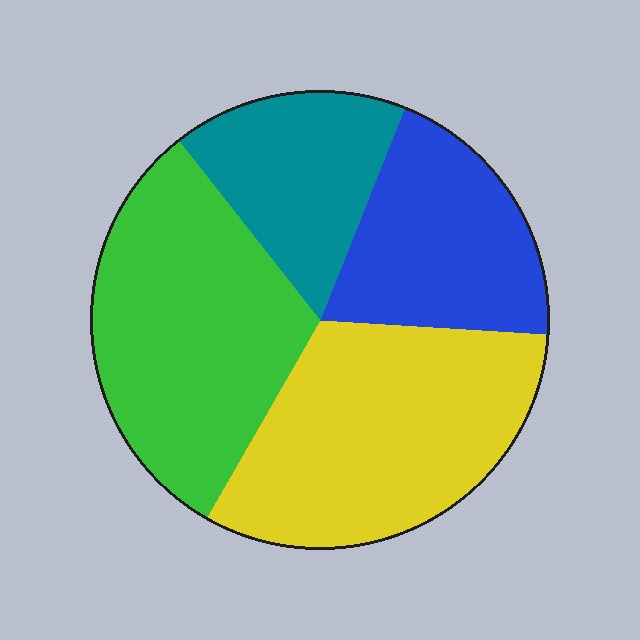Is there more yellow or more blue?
Yellow.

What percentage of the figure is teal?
Teal takes up between a sixth and a third of the figure.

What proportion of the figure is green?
Green covers 31% of the figure.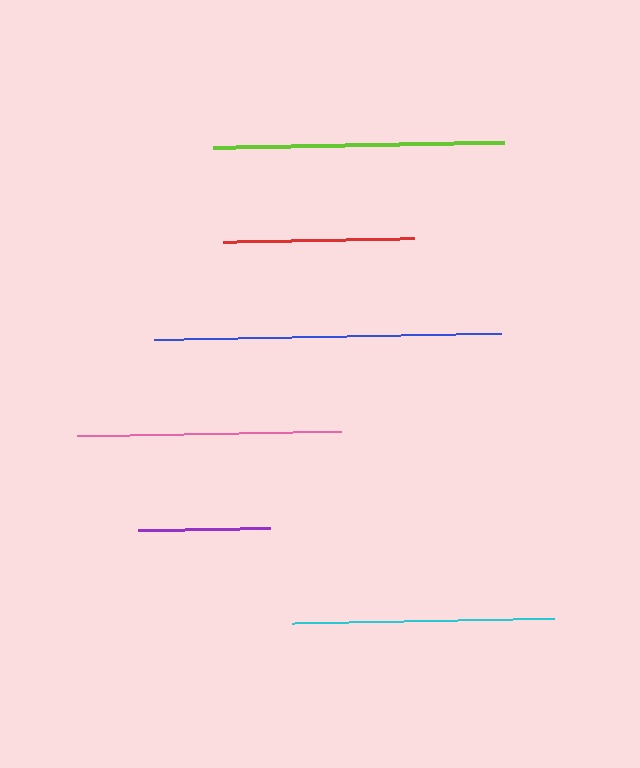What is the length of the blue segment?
The blue segment is approximately 348 pixels long.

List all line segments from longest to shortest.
From longest to shortest: blue, lime, pink, cyan, red, purple.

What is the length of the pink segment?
The pink segment is approximately 265 pixels long.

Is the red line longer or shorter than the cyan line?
The cyan line is longer than the red line.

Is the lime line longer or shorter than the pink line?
The lime line is longer than the pink line.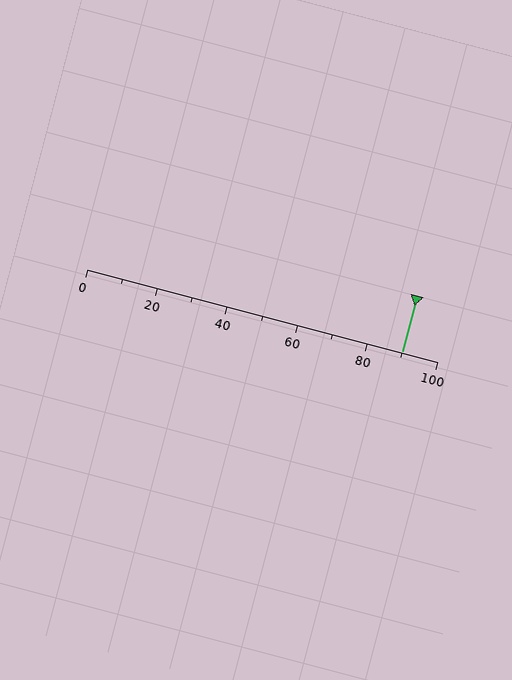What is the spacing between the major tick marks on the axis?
The major ticks are spaced 20 apart.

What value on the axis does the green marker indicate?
The marker indicates approximately 90.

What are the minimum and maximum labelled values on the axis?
The axis runs from 0 to 100.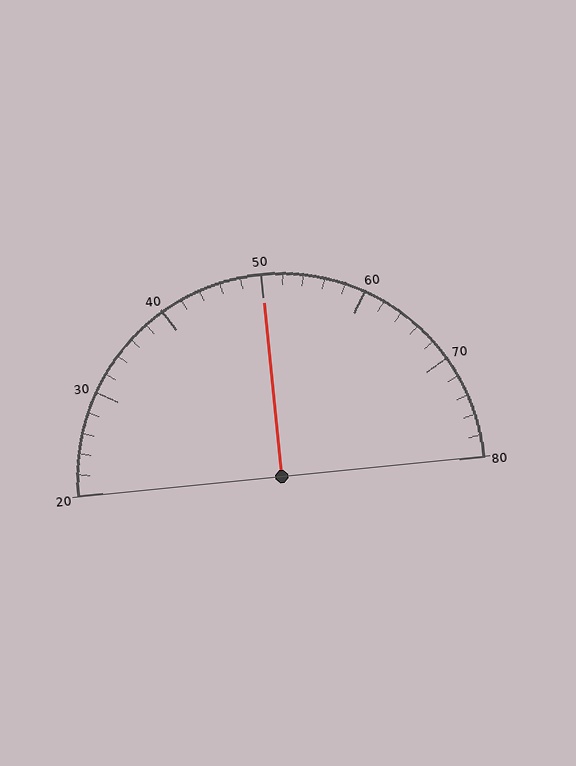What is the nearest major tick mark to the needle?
The nearest major tick mark is 50.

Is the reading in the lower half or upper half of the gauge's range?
The reading is in the upper half of the range (20 to 80).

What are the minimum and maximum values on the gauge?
The gauge ranges from 20 to 80.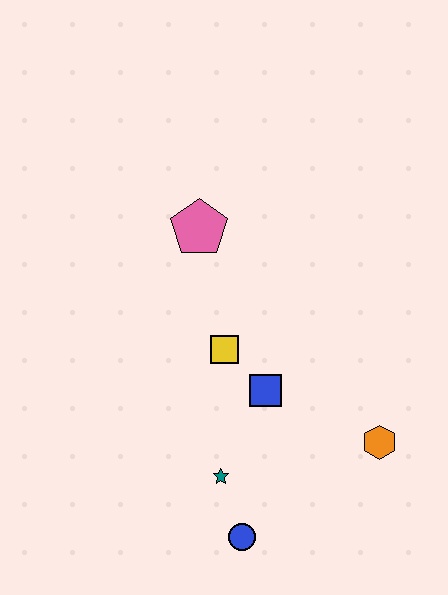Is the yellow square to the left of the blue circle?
Yes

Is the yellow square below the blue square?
No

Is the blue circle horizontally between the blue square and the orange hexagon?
No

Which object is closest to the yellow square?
The blue square is closest to the yellow square.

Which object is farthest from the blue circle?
The pink pentagon is farthest from the blue circle.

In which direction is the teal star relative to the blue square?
The teal star is below the blue square.